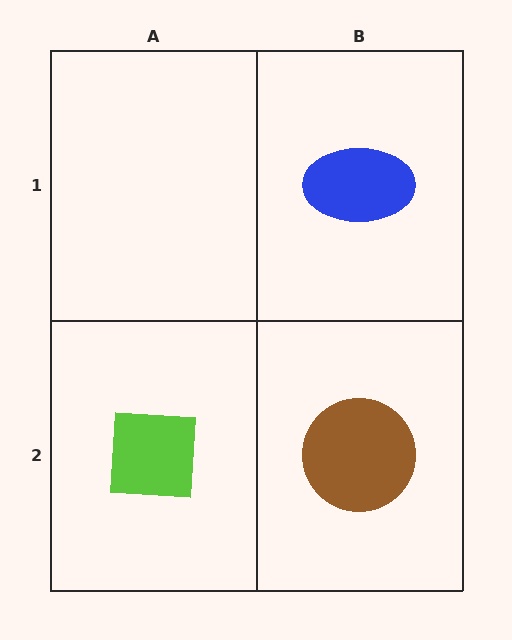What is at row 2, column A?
A lime square.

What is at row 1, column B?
A blue ellipse.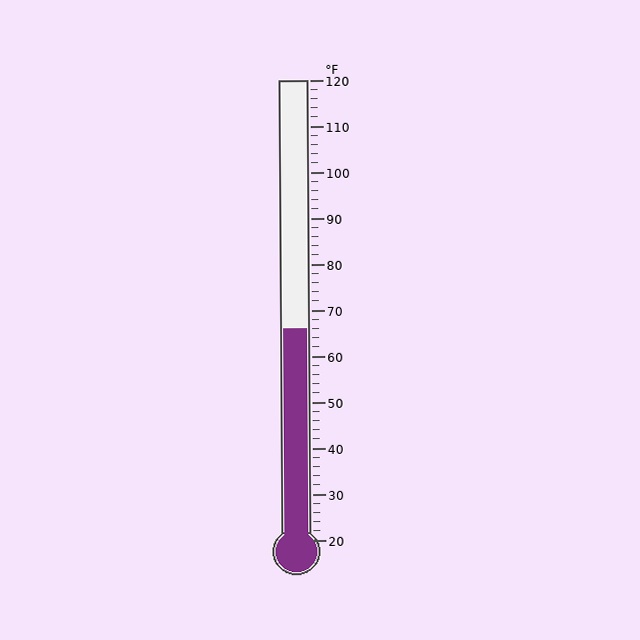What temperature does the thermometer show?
The thermometer shows approximately 66°F.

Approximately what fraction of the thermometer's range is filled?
The thermometer is filled to approximately 45% of its range.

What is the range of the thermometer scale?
The thermometer scale ranges from 20°F to 120°F.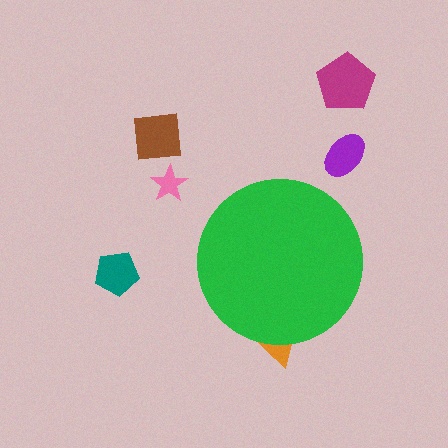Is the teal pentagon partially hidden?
No, the teal pentagon is fully visible.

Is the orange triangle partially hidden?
Yes, the orange triangle is partially hidden behind the green circle.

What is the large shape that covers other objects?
A green circle.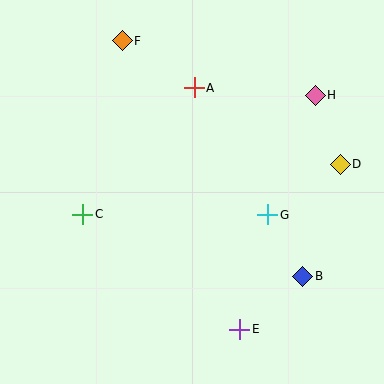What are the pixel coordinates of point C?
Point C is at (83, 214).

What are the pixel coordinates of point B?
Point B is at (303, 276).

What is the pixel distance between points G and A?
The distance between G and A is 147 pixels.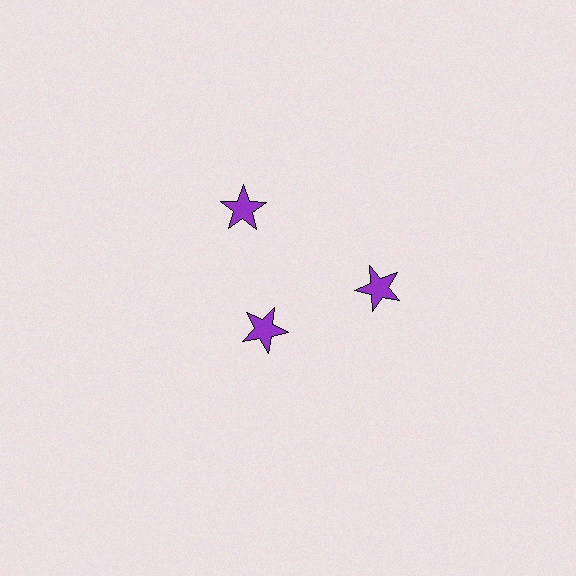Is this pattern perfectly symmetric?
No. The 3 purple stars are arranged in a ring, but one element near the 7 o'clock position is pulled inward toward the center, breaking the 3-fold rotational symmetry.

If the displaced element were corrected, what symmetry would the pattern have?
It would have 3-fold rotational symmetry — the pattern would map onto itself every 120 degrees.